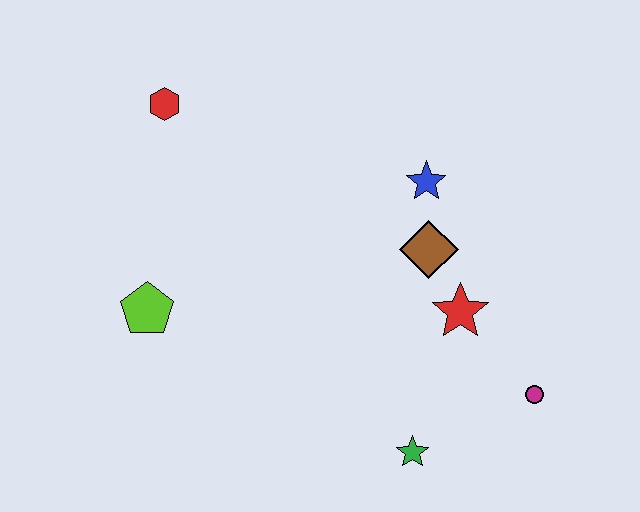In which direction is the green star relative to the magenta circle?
The green star is to the left of the magenta circle.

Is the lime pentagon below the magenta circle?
No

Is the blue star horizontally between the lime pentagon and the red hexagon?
No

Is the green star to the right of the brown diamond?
No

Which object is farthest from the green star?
The red hexagon is farthest from the green star.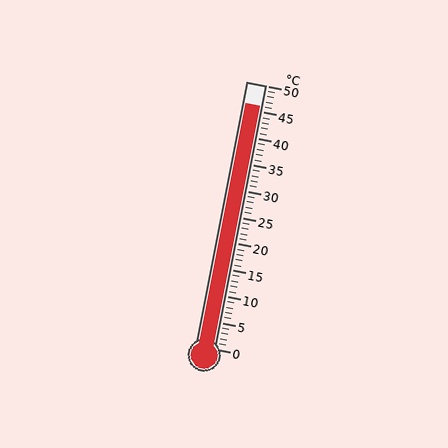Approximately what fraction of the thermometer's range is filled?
The thermometer is filled to approximately 90% of its range.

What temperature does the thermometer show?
The thermometer shows approximately 46°C.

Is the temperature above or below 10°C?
The temperature is above 10°C.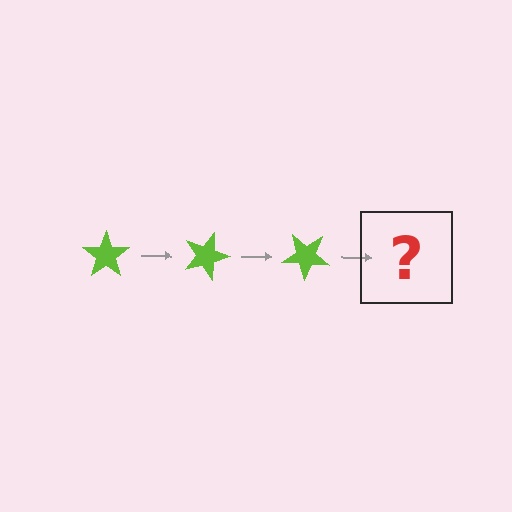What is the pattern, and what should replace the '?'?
The pattern is that the star rotates 20 degrees each step. The '?' should be a lime star rotated 60 degrees.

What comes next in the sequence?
The next element should be a lime star rotated 60 degrees.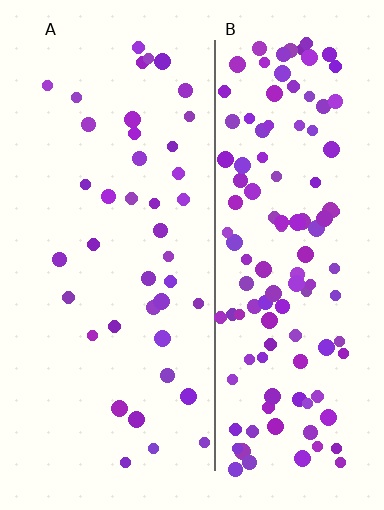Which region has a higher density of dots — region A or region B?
B (the right).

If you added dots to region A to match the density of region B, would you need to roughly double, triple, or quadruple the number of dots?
Approximately triple.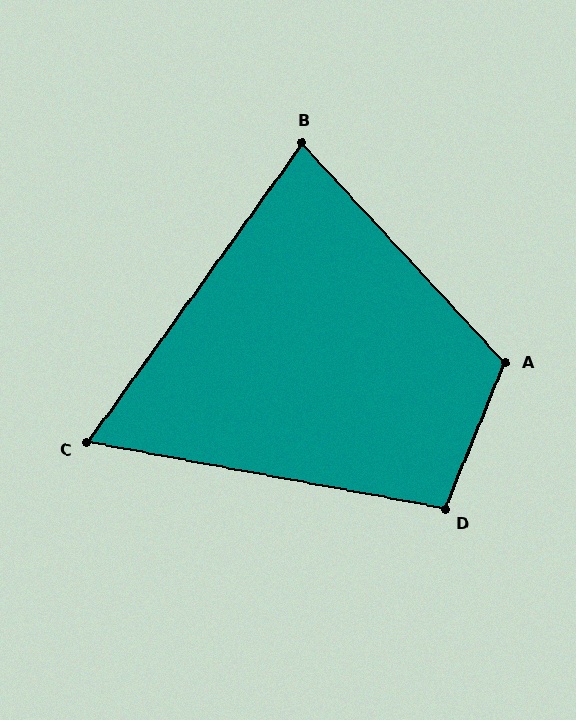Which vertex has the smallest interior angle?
C, at approximately 65 degrees.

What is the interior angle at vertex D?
Approximately 101 degrees (obtuse).